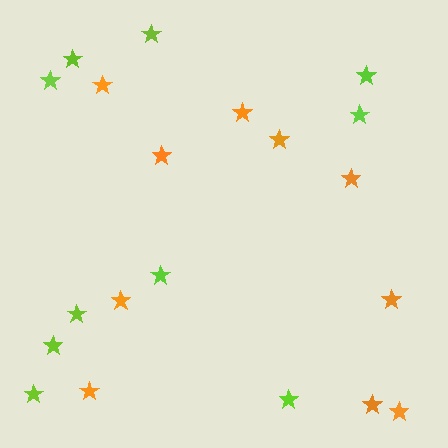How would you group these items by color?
There are 2 groups: one group of lime stars (10) and one group of orange stars (10).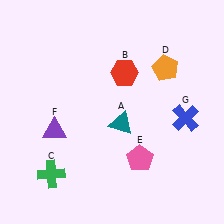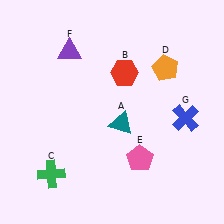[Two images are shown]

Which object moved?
The purple triangle (F) moved up.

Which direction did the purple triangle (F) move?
The purple triangle (F) moved up.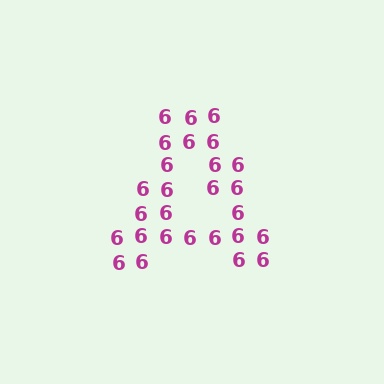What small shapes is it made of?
It is made of small digit 6's.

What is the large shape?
The large shape is the letter A.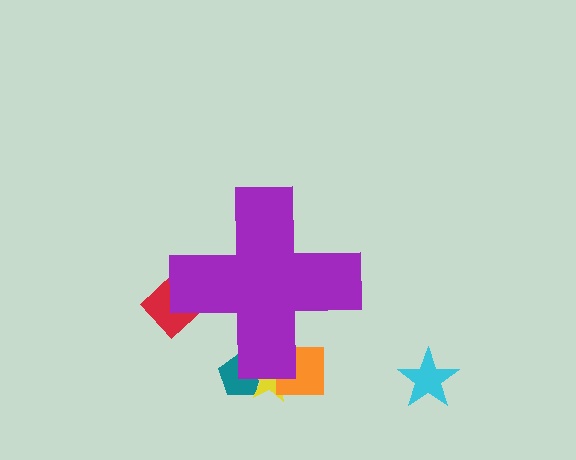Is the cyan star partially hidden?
No, the cyan star is fully visible.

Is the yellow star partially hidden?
Yes, the yellow star is partially hidden behind the purple cross.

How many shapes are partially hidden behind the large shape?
4 shapes are partially hidden.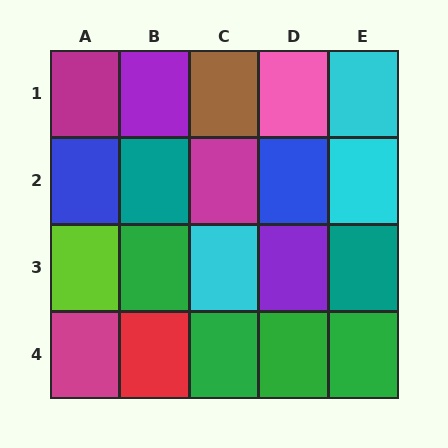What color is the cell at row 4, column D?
Green.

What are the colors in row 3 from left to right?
Lime, green, cyan, purple, teal.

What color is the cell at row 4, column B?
Red.